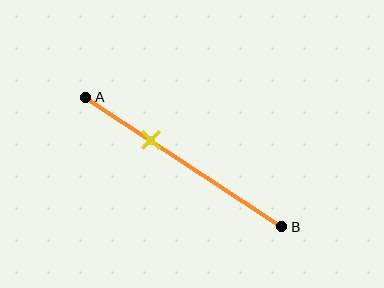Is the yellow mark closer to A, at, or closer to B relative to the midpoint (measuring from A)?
The yellow mark is closer to point A than the midpoint of segment AB.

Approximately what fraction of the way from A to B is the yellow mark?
The yellow mark is approximately 35% of the way from A to B.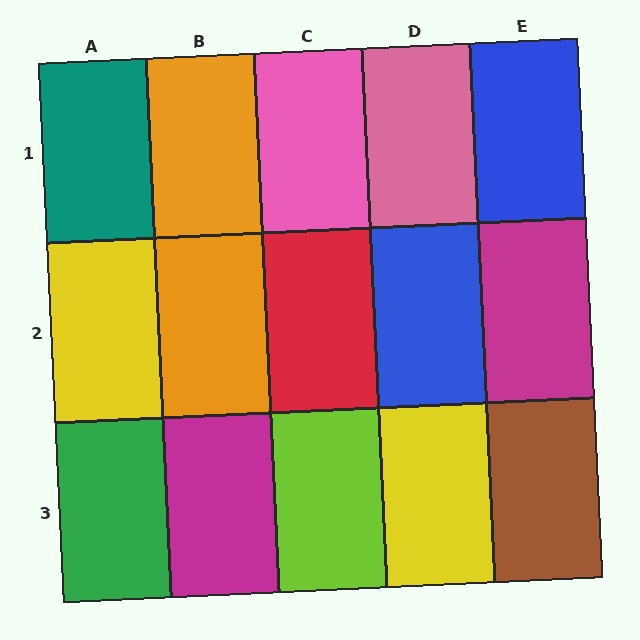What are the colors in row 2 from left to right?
Yellow, orange, red, blue, magenta.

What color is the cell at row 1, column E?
Blue.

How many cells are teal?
1 cell is teal.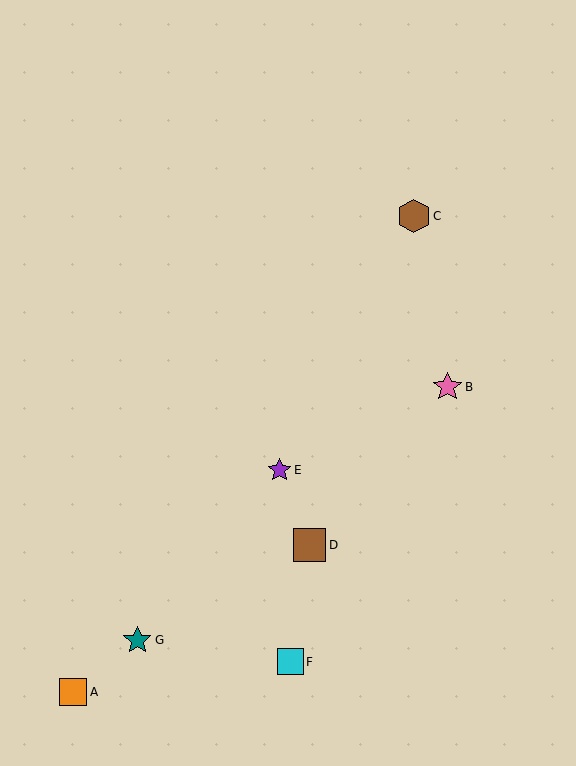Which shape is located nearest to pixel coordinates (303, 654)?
The cyan square (labeled F) at (291, 662) is nearest to that location.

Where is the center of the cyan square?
The center of the cyan square is at (291, 662).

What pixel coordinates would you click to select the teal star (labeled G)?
Click at (137, 640) to select the teal star G.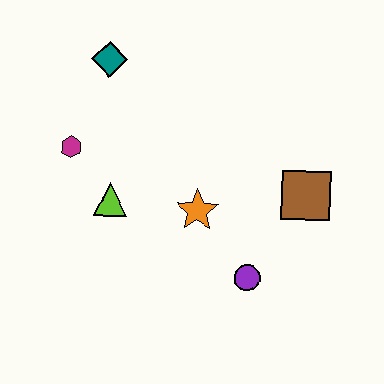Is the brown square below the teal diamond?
Yes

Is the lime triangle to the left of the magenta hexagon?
No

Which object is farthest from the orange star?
The teal diamond is farthest from the orange star.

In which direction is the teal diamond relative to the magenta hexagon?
The teal diamond is above the magenta hexagon.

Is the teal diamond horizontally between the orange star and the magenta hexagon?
Yes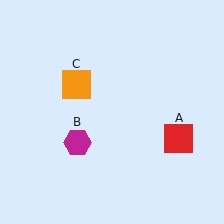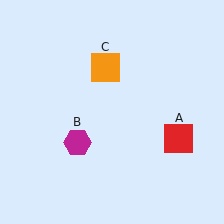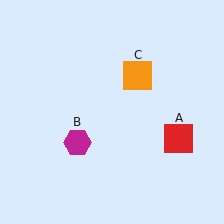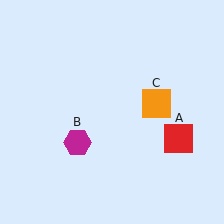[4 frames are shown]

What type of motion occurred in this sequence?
The orange square (object C) rotated clockwise around the center of the scene.